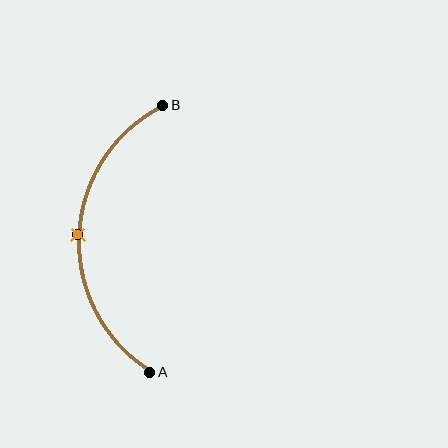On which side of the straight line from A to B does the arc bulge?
The arc bulges to the left of the straight line connecting A and B.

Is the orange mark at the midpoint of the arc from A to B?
Yes. The orange mark lies on the arc at equal arc-length from both A and B — it is the arc midpoint.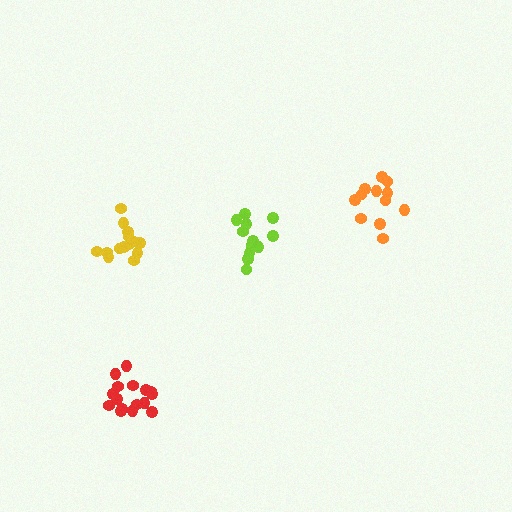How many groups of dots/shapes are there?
There are 4 groups.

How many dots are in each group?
Group 1: 12 dots, Group 2: 15 dots, Group 3: 13 dots, Group 4: 16 dots (56 total).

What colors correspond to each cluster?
The clusters are colored: lime, yellow, orange, red.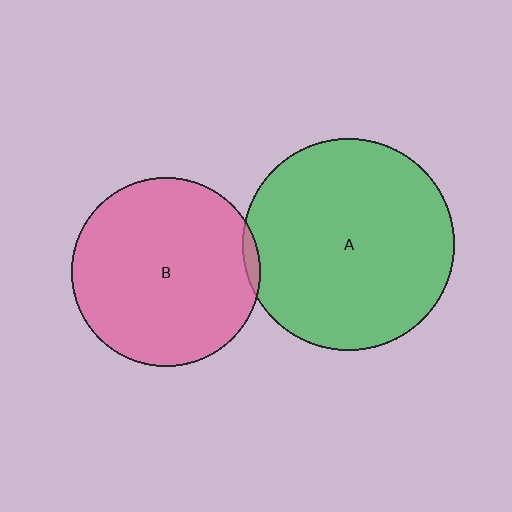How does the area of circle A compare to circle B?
Approximately 1.3 times.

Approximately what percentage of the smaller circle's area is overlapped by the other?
Approximately 5%.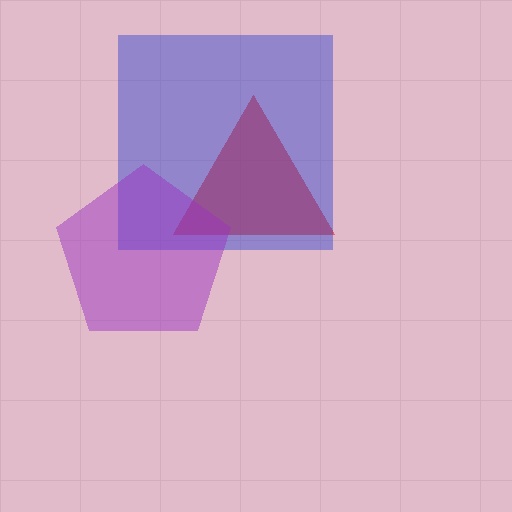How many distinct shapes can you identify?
There are 3 distinct shapes: a red triangle, a blue square, a purple pentagon.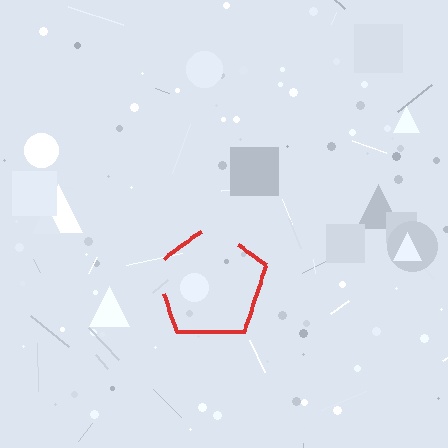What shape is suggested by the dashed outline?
The dashed outline suggests a pentagon.